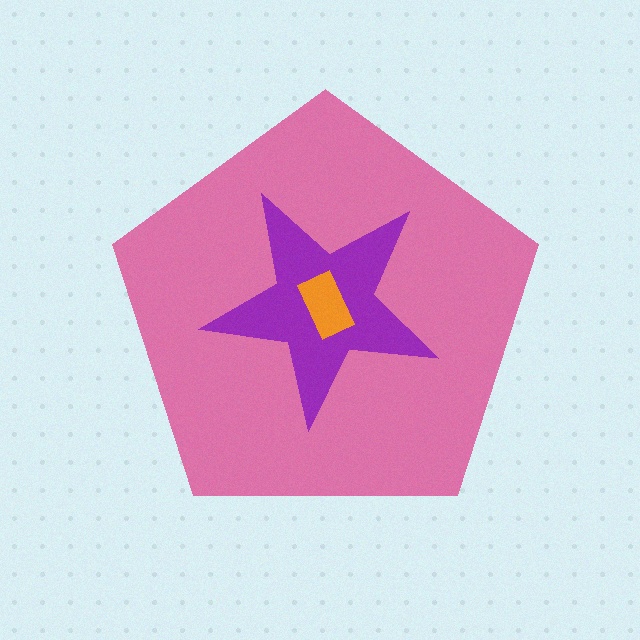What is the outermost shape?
The pink pentagon.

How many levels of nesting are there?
3.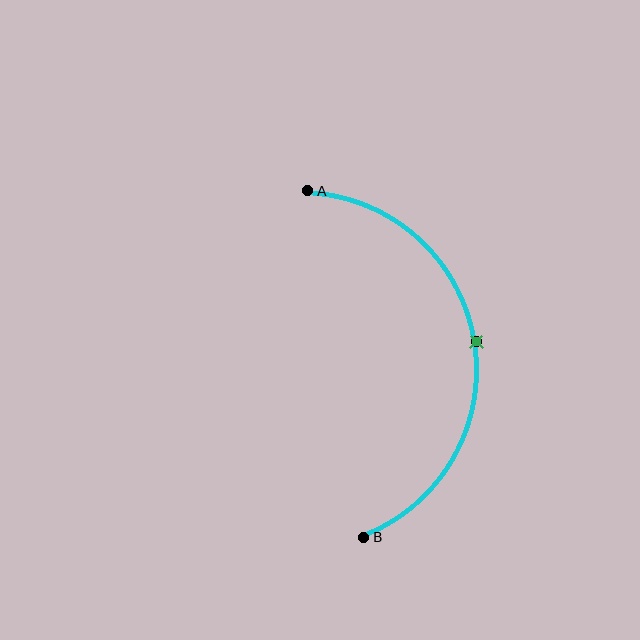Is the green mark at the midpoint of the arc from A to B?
Yes. The green mark lies on the arc at equal arc-length from both A and B — it is the arc midpoint.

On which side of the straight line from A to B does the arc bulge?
The arc bulges to the right of the straight line connecting A and B.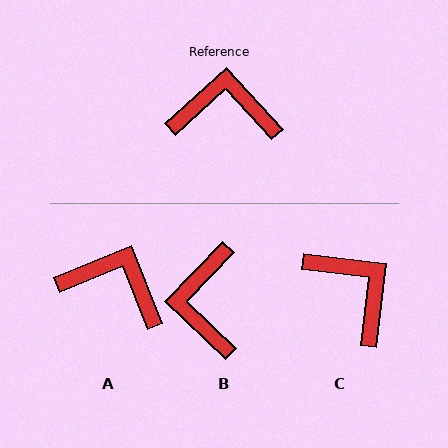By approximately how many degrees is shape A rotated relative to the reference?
Approximately 20 degrees clockwise.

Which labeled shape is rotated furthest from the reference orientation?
B, about 93 degrees away.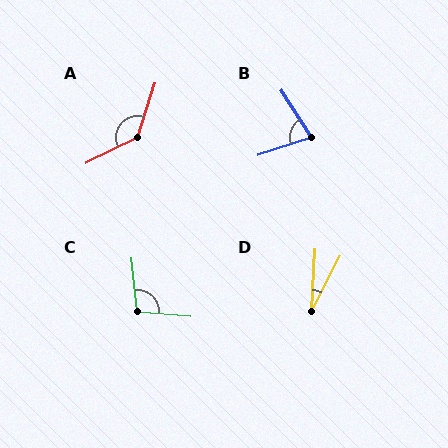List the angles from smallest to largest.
D (25°), B (75°), C (101°), A (133°).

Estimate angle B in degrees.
Approximately 75 degrees.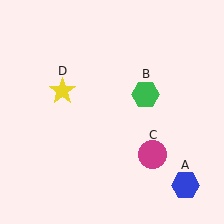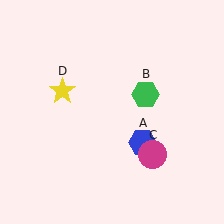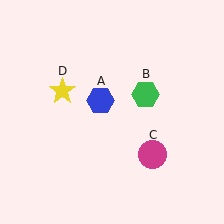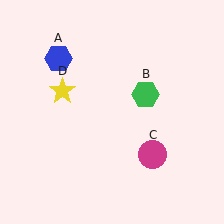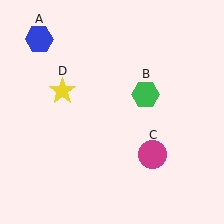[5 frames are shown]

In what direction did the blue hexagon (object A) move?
The blue hexagon (object A) moved up and to the left.